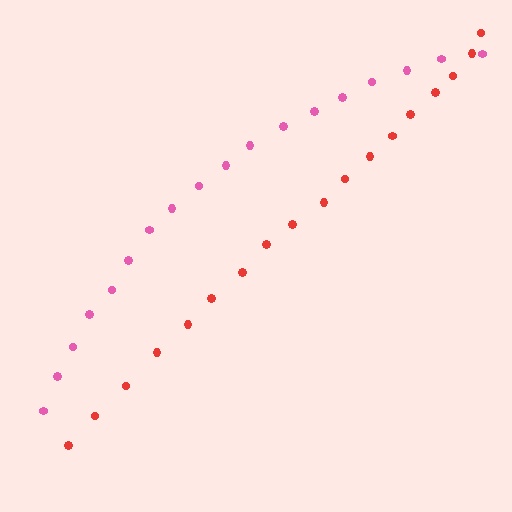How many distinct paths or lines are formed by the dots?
There are 2 distinct paths.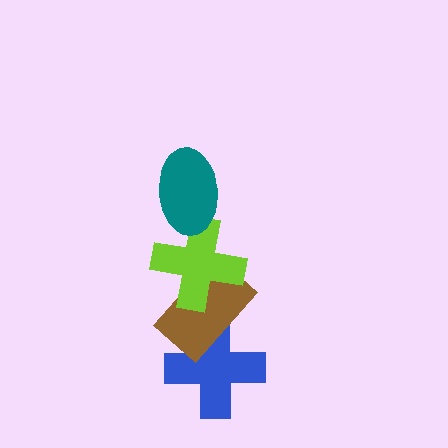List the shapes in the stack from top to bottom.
From top to bottom: the teal ellipse, the lime cross, the brown rectangle, the blue cross.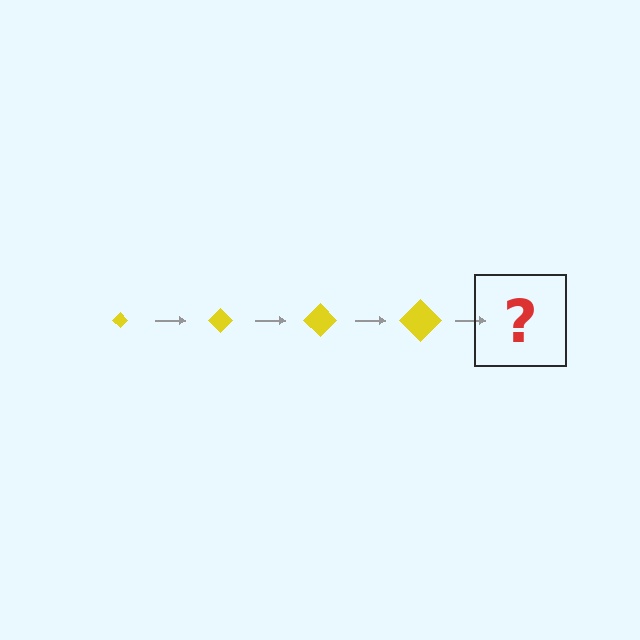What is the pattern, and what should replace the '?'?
The pattern is that the diamond gets progressively larger each step. The '?' should be a yellow diamond, larger than the previous one.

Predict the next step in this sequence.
The next step is a yellow diamond, larger than the previous one.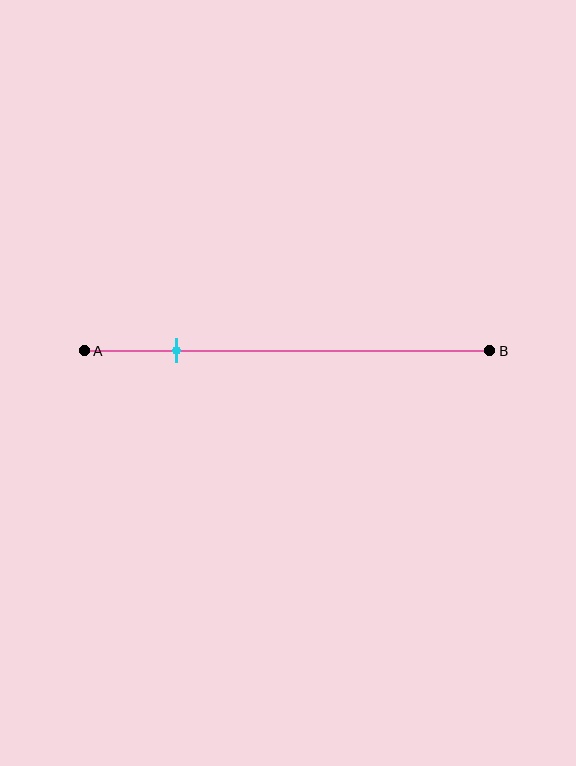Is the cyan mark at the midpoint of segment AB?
No, the mark is at about 25% from A, not at the 50% midpoint.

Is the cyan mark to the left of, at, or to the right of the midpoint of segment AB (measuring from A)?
The cyan mark is to the left of the midpoint of segment AB.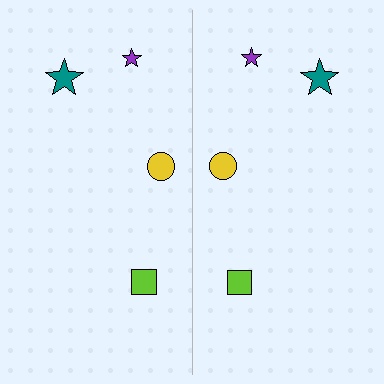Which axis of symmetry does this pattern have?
The pattern has a vertical axis of symmetry running through the center of the image.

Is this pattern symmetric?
Yes, this pattern has bilateral (reflection) symmetry.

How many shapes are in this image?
There are 8 shapes in this image.